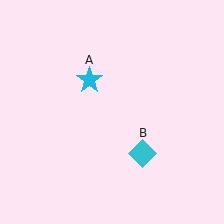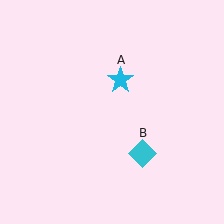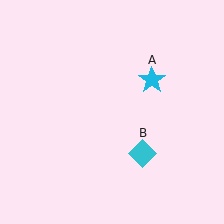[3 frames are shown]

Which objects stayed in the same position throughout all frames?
Cyan diamond (object B) remained stationary.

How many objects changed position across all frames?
1 object changed position: cyan star (object A).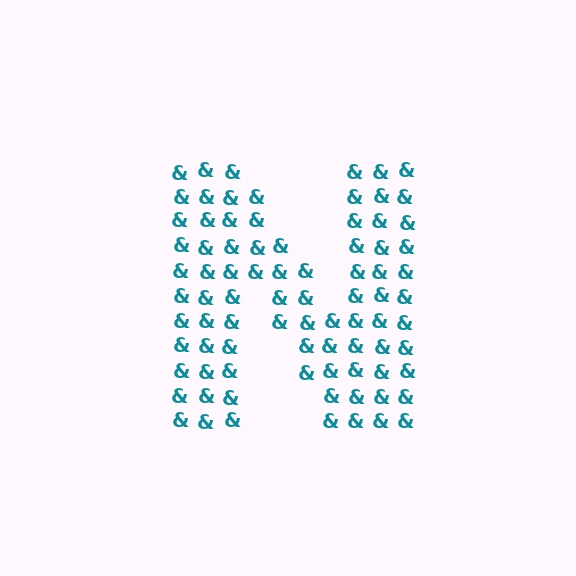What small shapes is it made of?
It is made of small ampersands.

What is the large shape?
The large shape is the letter N.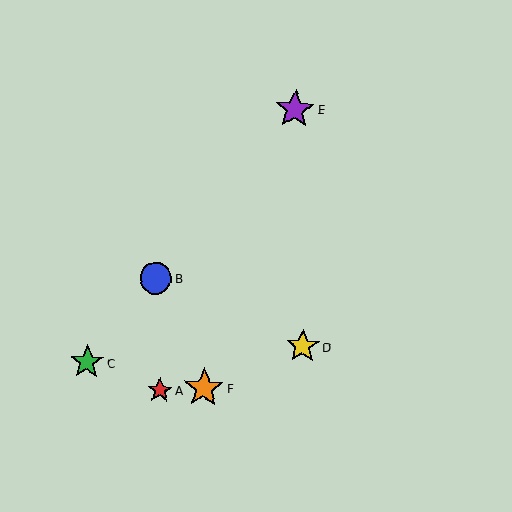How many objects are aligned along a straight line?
3 objects (B, C, E) are aligned along a straight line.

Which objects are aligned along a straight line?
Objects B, C, E are aligned along a straight line.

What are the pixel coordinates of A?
Object A is at (160, 390).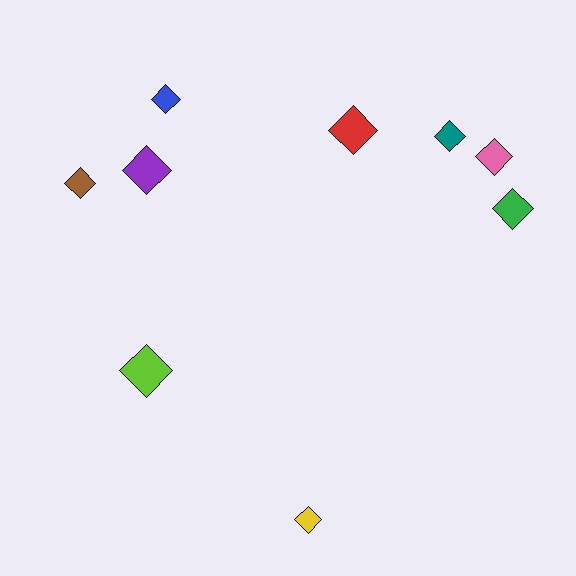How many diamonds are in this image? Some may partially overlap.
There are 9 diamonds.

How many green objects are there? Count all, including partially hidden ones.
There is 1 green object.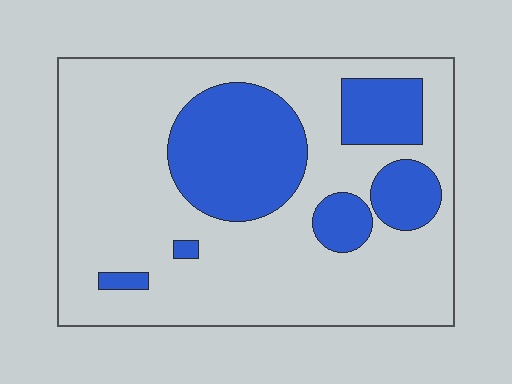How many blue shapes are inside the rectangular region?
6.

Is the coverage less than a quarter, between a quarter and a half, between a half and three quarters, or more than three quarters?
Between a quarter and a half.